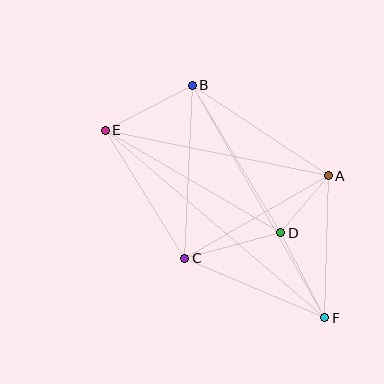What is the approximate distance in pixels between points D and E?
The distance between D and E is approximately 203 pixels.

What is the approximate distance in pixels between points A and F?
The distance between A and F is approximately 142 pixels.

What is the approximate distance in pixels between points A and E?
The distance between A and E is approximately 227 pixels.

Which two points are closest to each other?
Points A and D are closest to each other.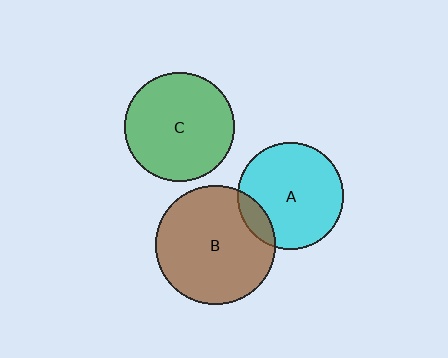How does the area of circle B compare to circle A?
Approximately 1.3 times.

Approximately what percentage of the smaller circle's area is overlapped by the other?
Approximately 10%.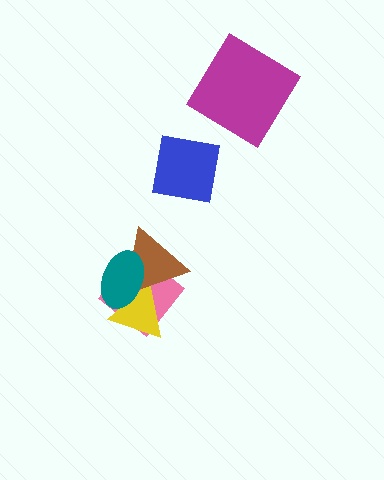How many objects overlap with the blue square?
0 objects overlap with the blue square.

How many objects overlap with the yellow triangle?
3 objects overlap with the yellow triangle.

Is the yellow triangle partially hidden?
Yes, it is partially covered by another shape.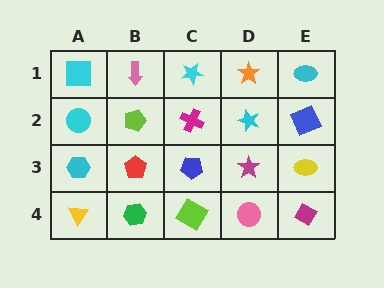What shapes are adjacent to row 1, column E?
A blue square (row 2, column E), an orange star (row 1, column D).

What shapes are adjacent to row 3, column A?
A cyan circle (row 2, column A), a yellow triangle (row 4, column A), a red pentagon (row 3, column B).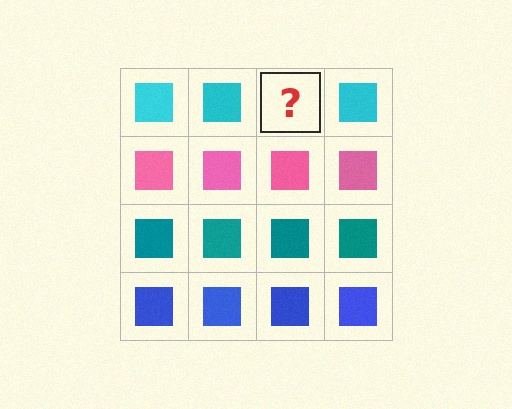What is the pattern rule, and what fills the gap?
The rule is that each row has a consistent color. The gap should be filled with a cyan square.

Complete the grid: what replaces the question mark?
The question mark should be replaced with a cyan square.